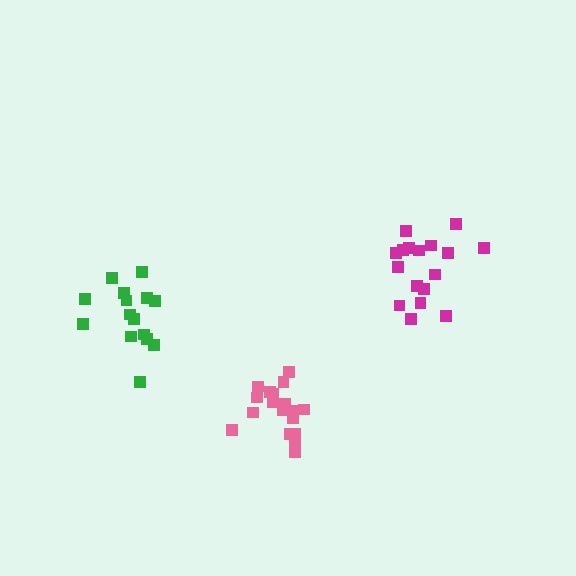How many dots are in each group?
Group 1: 17 dots, Group 2: 15 dots, Group 3: 18 dots (50 total).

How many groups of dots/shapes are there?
There are 3 groups.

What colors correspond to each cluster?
The clusters are colored: magenta, green, pink.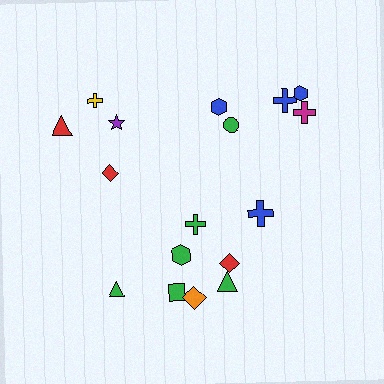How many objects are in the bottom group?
There are 7 objects.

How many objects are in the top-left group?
There are 4 objects.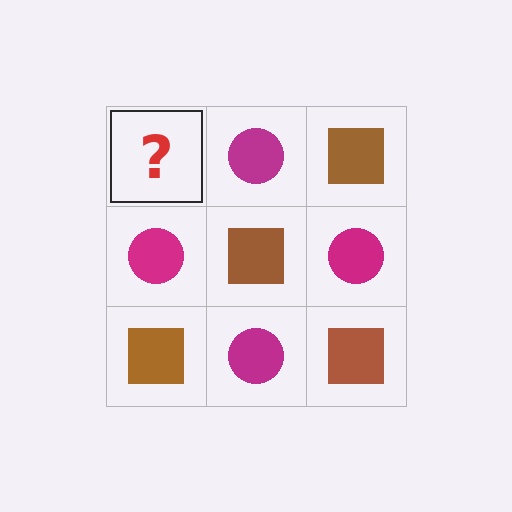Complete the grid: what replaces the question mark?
The question mark should be replaced with a brown square.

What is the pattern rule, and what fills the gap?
The rule is that it alternates brown square and magenta circle in a checkerboard pattern. The gap should be filled with a brown square.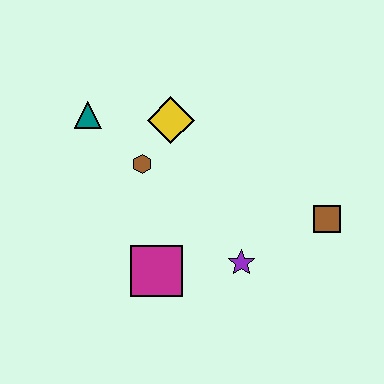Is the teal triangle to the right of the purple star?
No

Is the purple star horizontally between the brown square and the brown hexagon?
Yes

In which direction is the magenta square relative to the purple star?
The magenta square is to the left of the purple star.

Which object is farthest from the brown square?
The teal triangle is farthest from the brown square.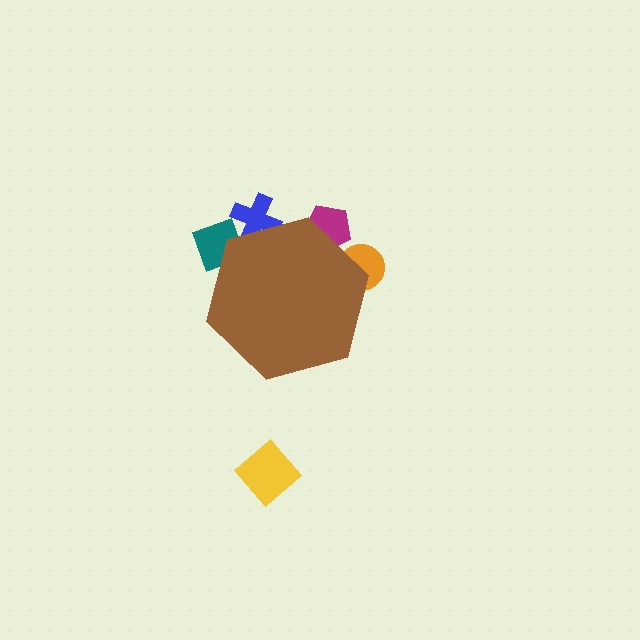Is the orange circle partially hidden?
Yes, the orange circle is partially hidden behind the brown hexagon.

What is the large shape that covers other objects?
A brown hexagon.